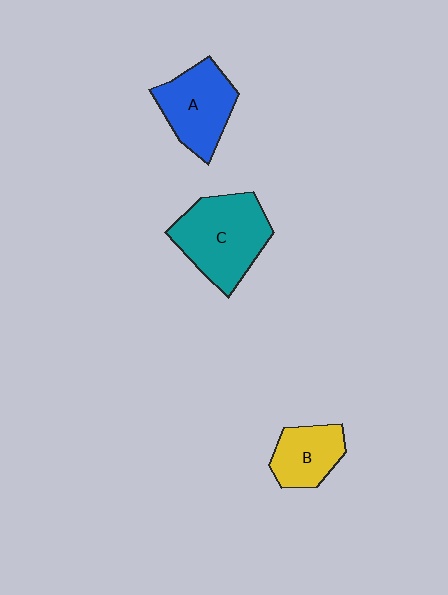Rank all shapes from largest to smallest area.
From largest to smallest: C (teal), A (blue), B (yellow).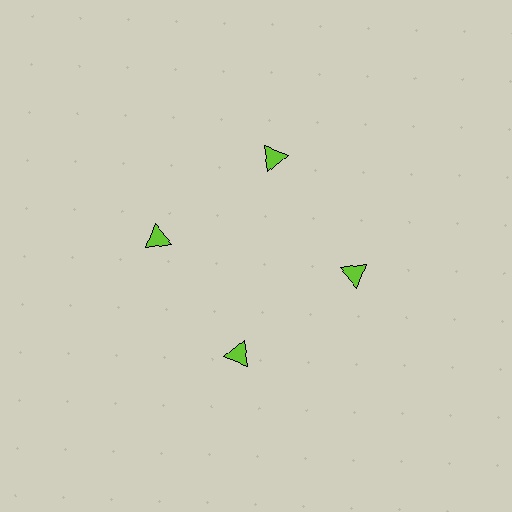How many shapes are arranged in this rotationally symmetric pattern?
There are 4 shapes, arranged in 4 groups of 1.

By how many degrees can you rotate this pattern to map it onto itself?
The pattern maps onto itself every 90 degrees of rotation.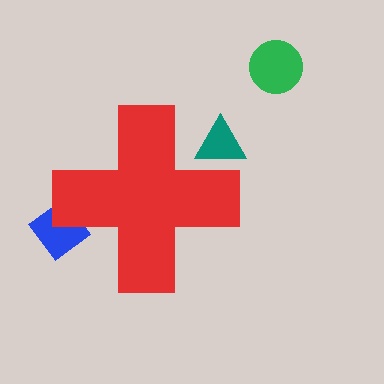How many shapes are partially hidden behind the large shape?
2 shapes are partially hidden.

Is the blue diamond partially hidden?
Yes, the blue diamond is partially hidden behind the red cross.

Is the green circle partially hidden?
No, the green circle is fully visible.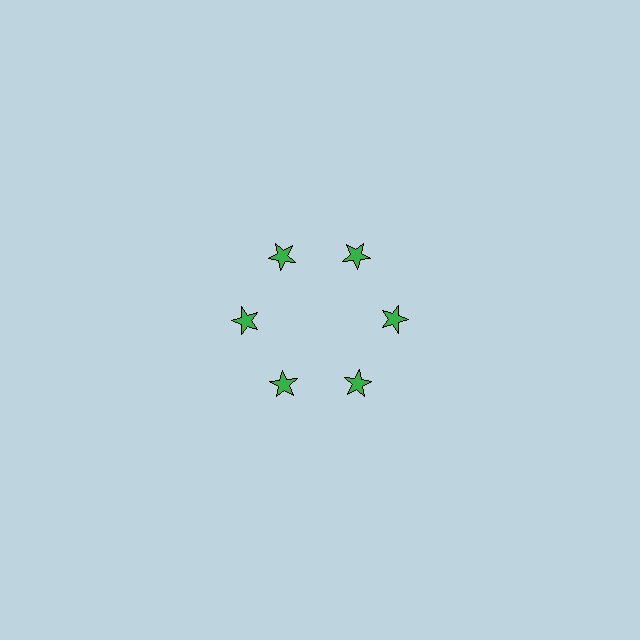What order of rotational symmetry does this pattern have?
This pattern has 6-fold rotational symmetry.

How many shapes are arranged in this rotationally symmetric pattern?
There are 6 shapes, arranged in 6 groups of 1.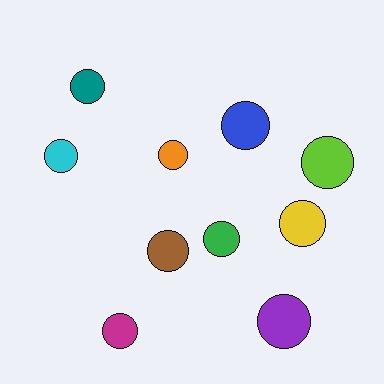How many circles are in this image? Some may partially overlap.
There are 10 circles.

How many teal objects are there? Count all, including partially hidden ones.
There is 1 teal object.